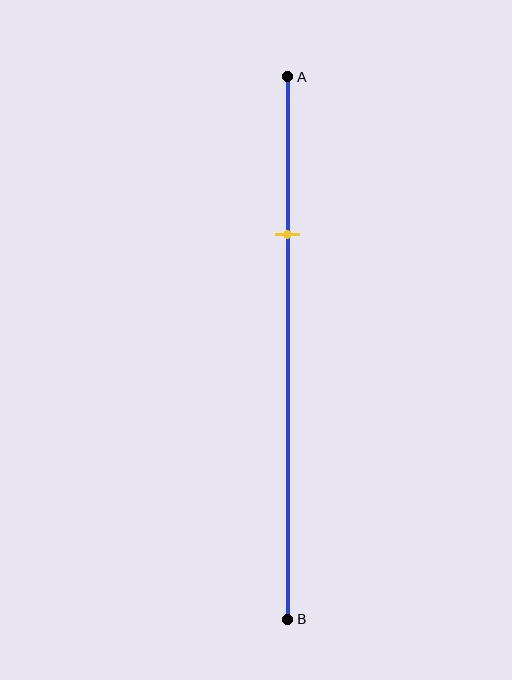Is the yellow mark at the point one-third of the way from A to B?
No, the mark is at about 30% from A, not at the 33% one-third point.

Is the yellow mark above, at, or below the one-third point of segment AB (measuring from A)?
The yellow mark is above the one-third point of segment AB.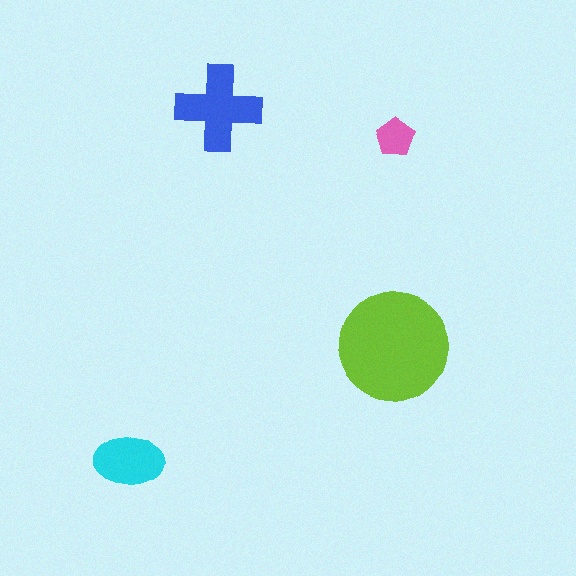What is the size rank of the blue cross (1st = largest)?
2nd.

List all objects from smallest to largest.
The pink pentagon, the cyan ellipse, the blue cross, the lime circle.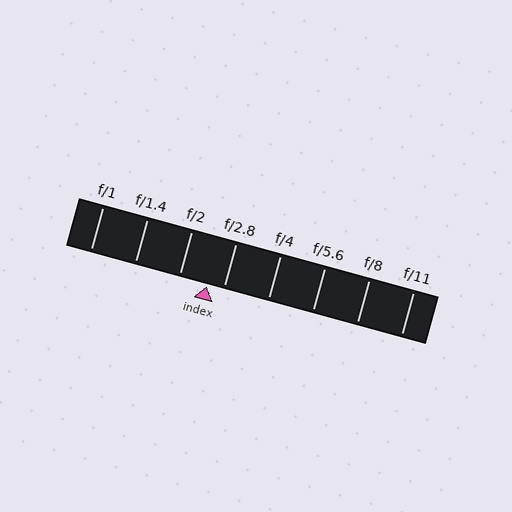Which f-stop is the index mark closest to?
The index mark is closest to f/2.8.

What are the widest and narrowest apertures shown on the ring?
The widest aperture shown is f/1 and the narrowest is f/11.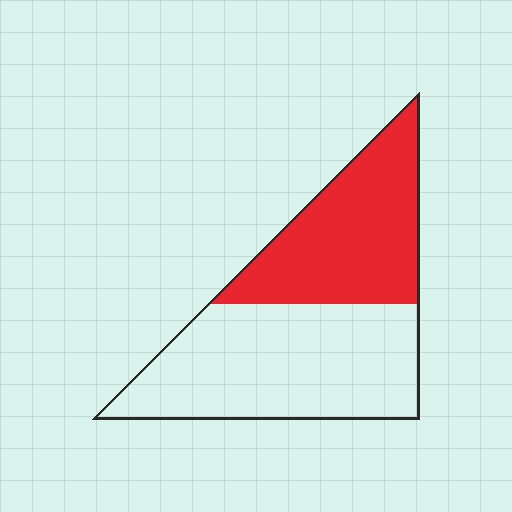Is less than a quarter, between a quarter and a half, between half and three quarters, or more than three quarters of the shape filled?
Between a quarter and a half.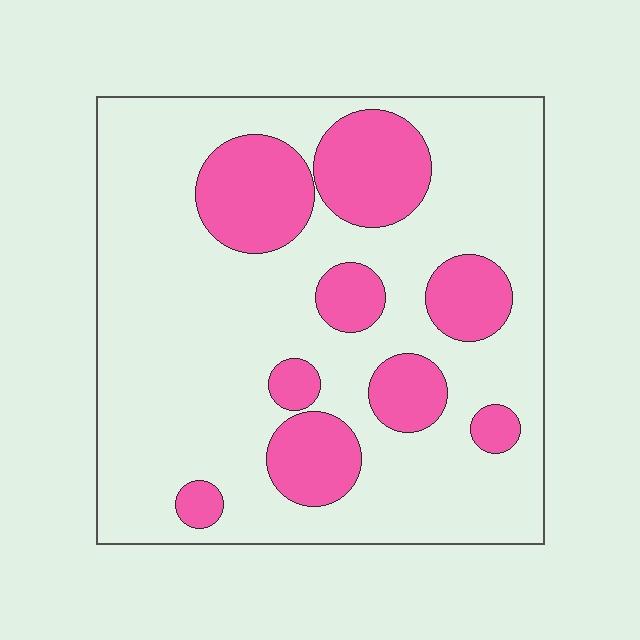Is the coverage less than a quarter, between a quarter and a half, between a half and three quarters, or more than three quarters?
Between a quarter and a half.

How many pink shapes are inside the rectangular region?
9.